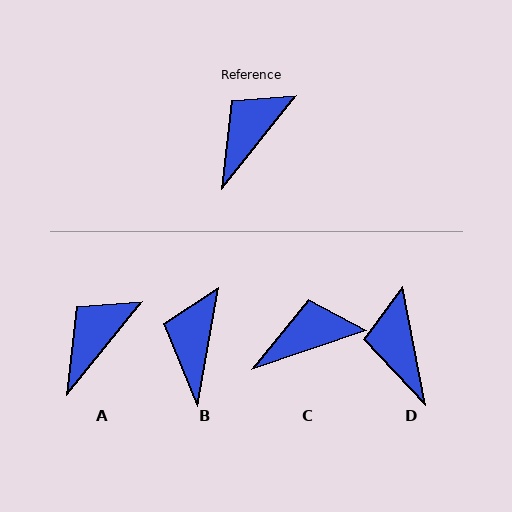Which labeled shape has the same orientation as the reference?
A.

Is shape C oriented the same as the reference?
No, it is off by about 32 degrees.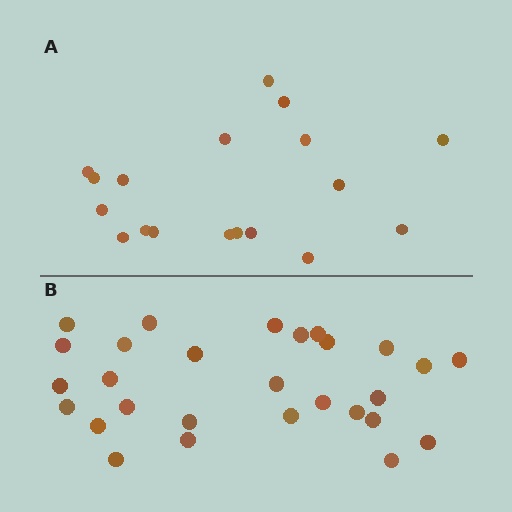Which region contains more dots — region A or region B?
Region B (the bottom region) has more dots.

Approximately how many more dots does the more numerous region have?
Region B has roughly 10 or so more dots than region A.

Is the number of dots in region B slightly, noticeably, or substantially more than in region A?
Region B has substantially more. The ratio is roughly 1.6 to 1.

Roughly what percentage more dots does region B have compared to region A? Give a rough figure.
About 55% more.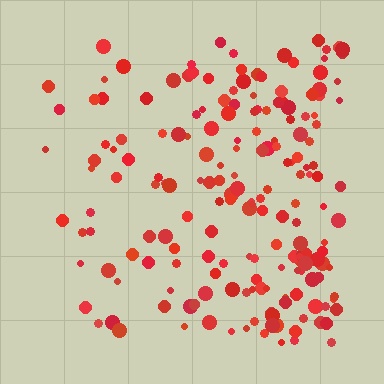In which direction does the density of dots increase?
From left to right, with the right side densest.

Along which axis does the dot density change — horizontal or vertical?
Horizontal.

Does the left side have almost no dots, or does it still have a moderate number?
Still a moderate number, just noticeably fewer than the right.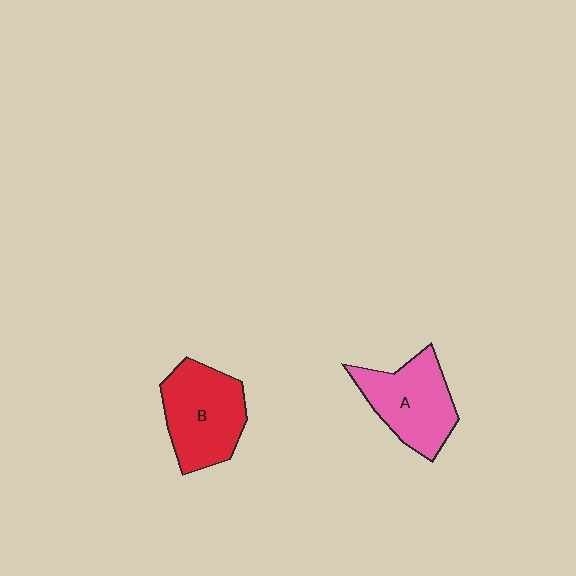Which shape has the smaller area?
Shape A (pink).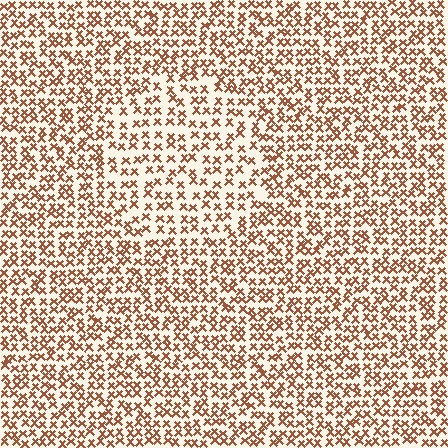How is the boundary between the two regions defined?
The boundary is defined by a change in element density (approximately 1.5x ratio). All elements are the same color, size, and shape.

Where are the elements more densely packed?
The elements are more densely packed outside the circle boundary.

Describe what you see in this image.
The image contains small brown elements arranged at two different densities. A circle-shaped region is visible where the elements are less densely packed than the surrounding area.